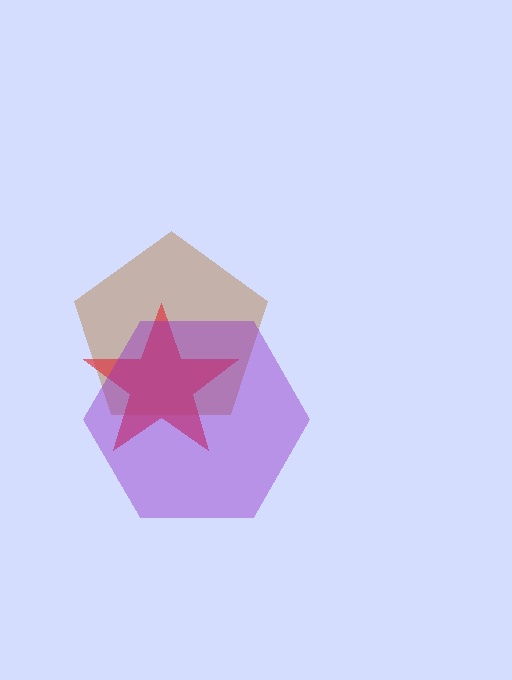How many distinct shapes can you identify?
There are 3 distinct shapes: a brown pentagon, a red star, a purple hexagon.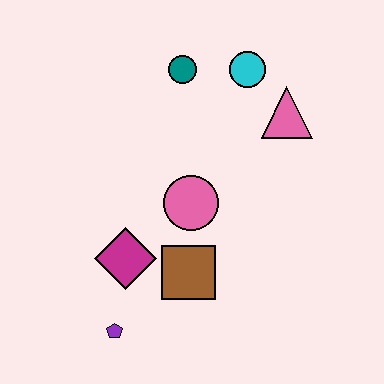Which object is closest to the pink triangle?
The cyan circle is closest to the pink triangle.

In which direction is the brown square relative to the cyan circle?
The brown square is below the cyan circle.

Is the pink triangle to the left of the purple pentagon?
No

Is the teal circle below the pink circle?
No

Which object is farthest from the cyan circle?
The purple pentagon is farthest from the cyan circle.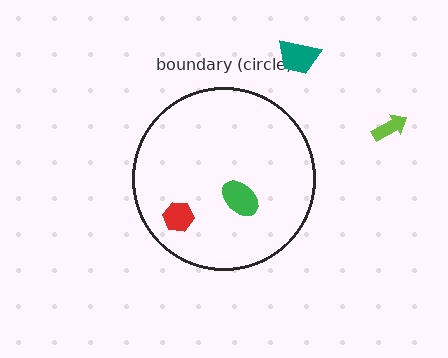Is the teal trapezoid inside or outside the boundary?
Outside.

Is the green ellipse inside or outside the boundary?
Inside.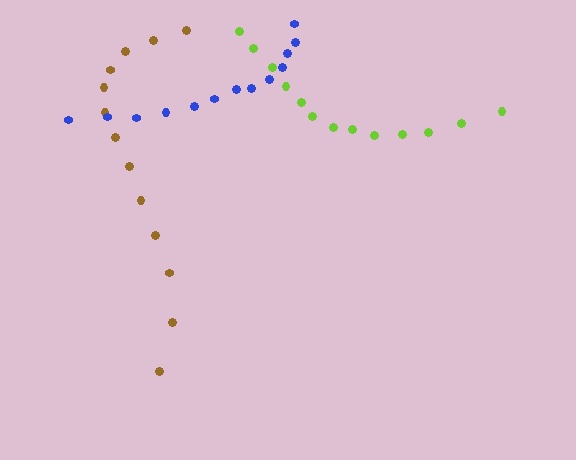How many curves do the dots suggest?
There are 3 distinct paths.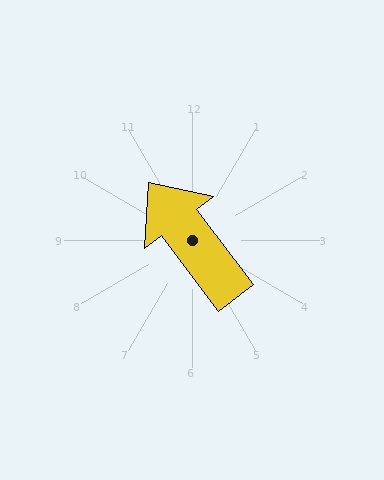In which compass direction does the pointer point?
Northwest.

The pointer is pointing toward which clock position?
Roughly 11 o'clock.